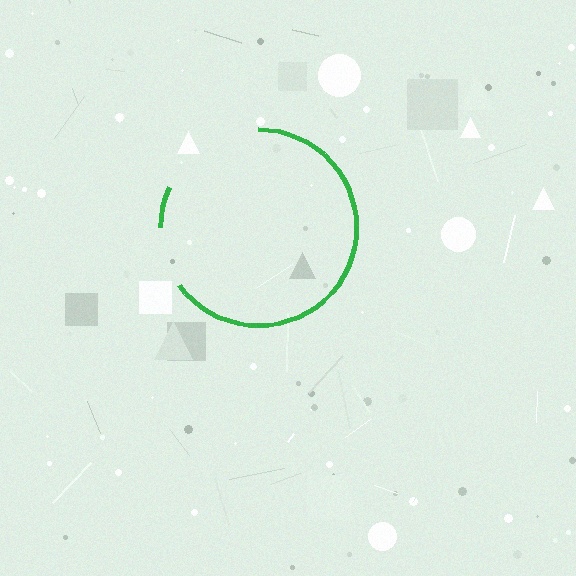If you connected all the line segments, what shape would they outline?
They would outline a circle.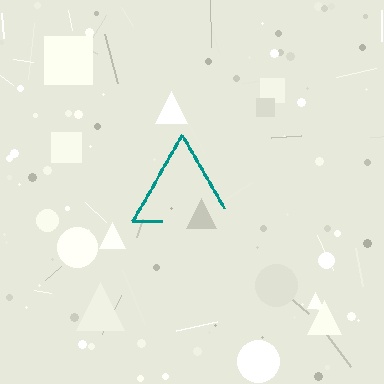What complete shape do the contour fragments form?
The contour fragments form a triangle.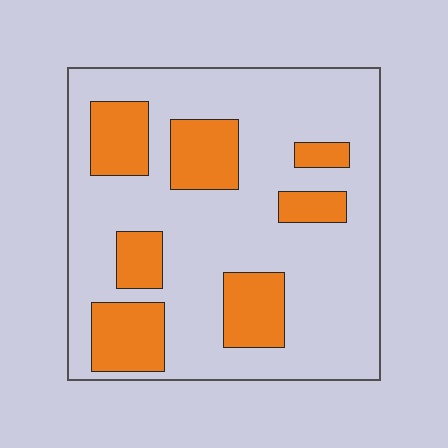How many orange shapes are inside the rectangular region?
7.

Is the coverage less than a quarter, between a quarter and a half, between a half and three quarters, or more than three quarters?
Between a quarter and a half.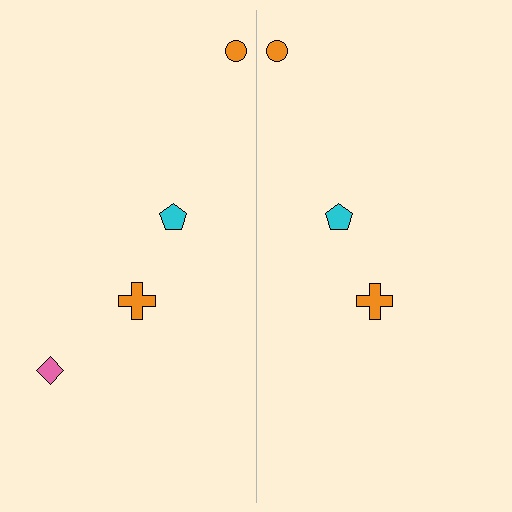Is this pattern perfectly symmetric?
No, the pattern is not perfectly symmetric. A pink diamond is missing from the right side.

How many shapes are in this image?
There are 7 shapes in this image.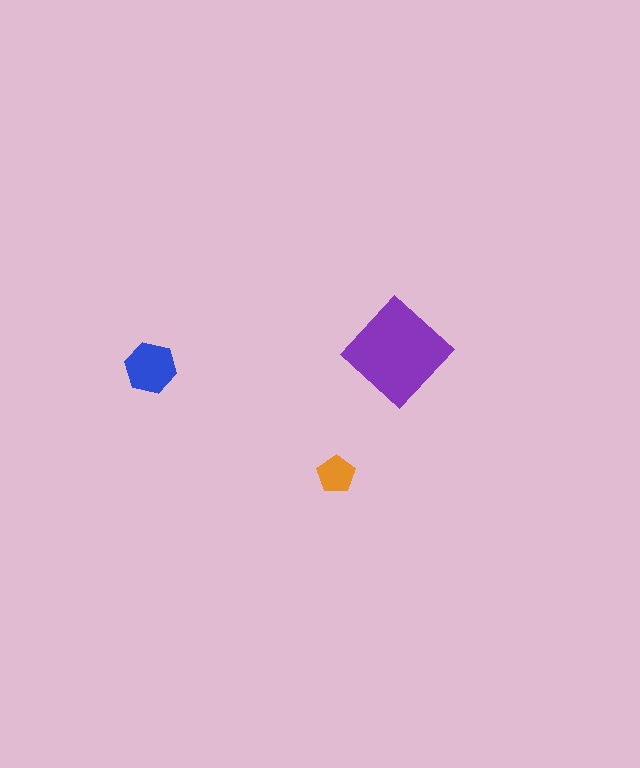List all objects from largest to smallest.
The purple diamond, the blue hexagon, the orange pentagon.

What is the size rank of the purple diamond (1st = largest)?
1st.